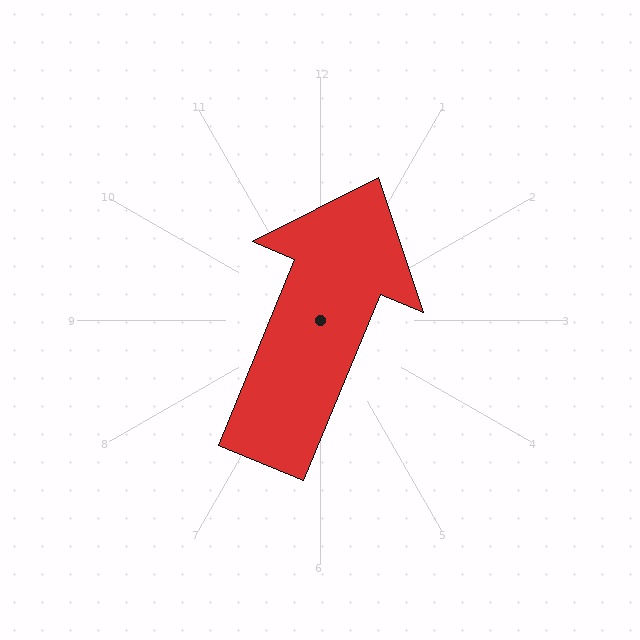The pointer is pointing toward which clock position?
Roughly 1 o'clock.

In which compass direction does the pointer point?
North.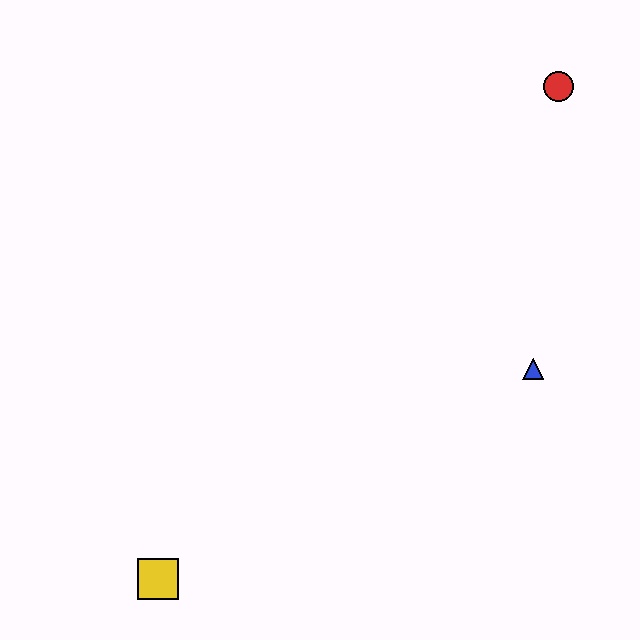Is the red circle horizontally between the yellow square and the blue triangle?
No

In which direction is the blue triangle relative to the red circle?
The blue triangle is below the red circle.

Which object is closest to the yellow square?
The blue triangle is closest to the yellow square.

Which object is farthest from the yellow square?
The red circle is farthest from the yellow square.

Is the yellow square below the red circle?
Yes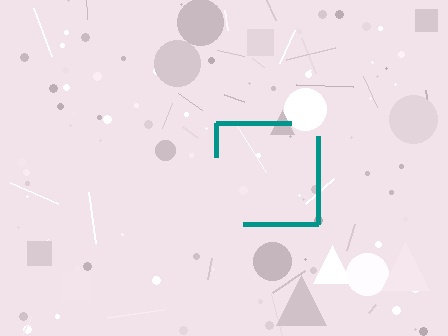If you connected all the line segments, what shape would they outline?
They would outline a square.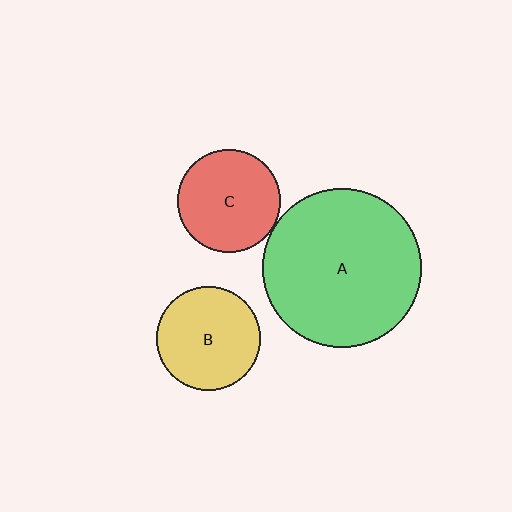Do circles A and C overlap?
Yes.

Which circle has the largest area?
Circle A (green).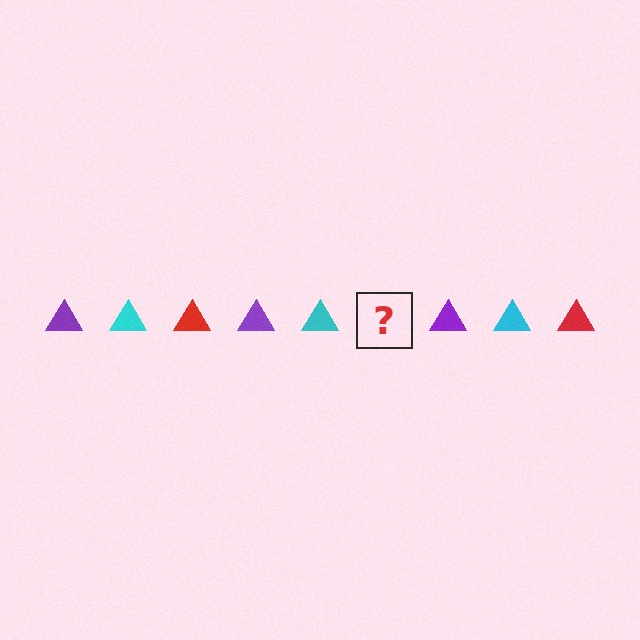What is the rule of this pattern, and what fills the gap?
The rule is that the pattern cycles through purple, cyan, red triangles. The gap should be filled with a red triangle.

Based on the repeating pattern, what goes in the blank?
The blank should be a red triangle.